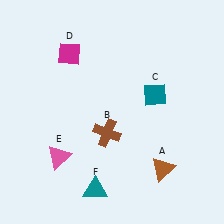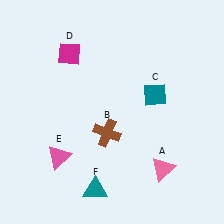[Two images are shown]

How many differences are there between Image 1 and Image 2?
There is 1 difference between the two images.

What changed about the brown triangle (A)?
In Image 1, A is brown. In Image 2, it changed to pink.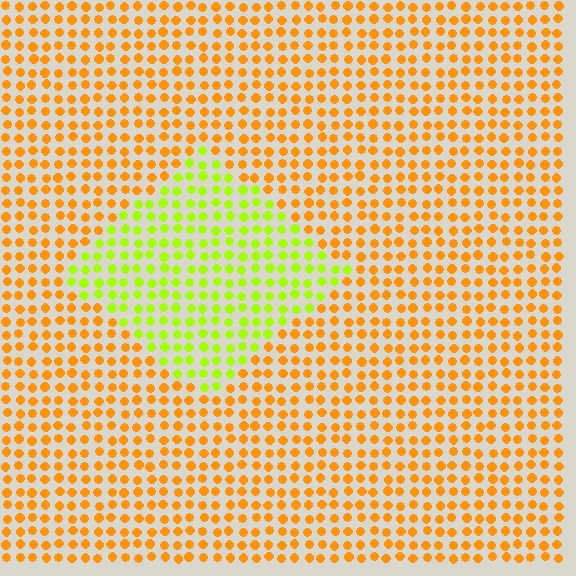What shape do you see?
I see a diamond.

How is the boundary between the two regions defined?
The boundary is defined purely by a slight shift in hue (about 49 degrees). Spacing, size, and orientation are identical on both sides.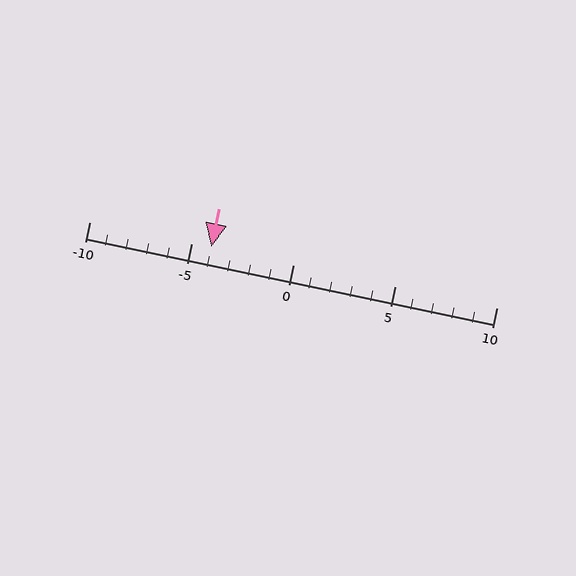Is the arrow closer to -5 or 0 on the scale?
The arrow is closer to -5.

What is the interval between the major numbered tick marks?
The major tick marks are spaced 5 units apart.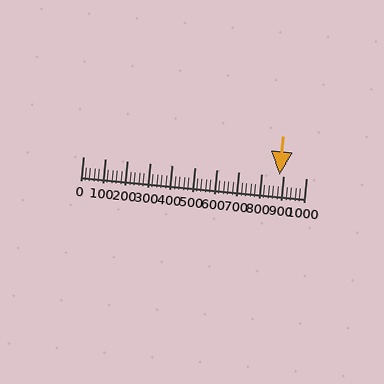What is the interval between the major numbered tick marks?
The major tick marks are spaced 100 units apart.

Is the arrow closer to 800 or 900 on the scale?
The arrow is closer to 900.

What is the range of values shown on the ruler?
The ruler shows values from 0 to 1000.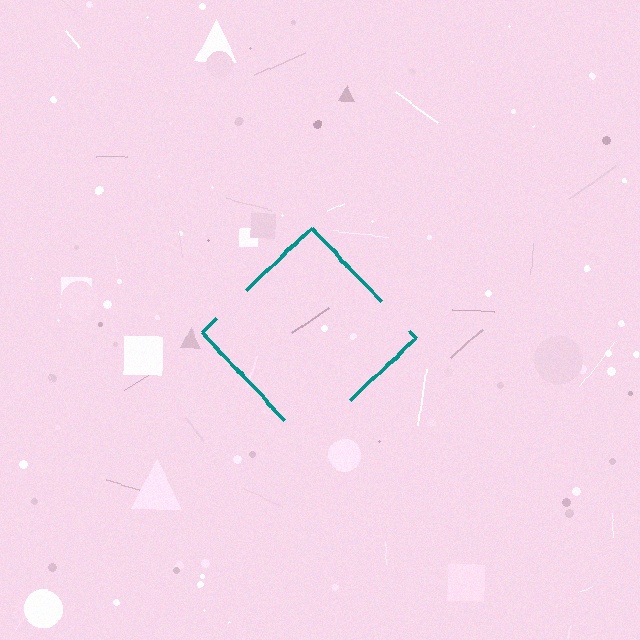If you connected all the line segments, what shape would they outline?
They would outline a diamond.